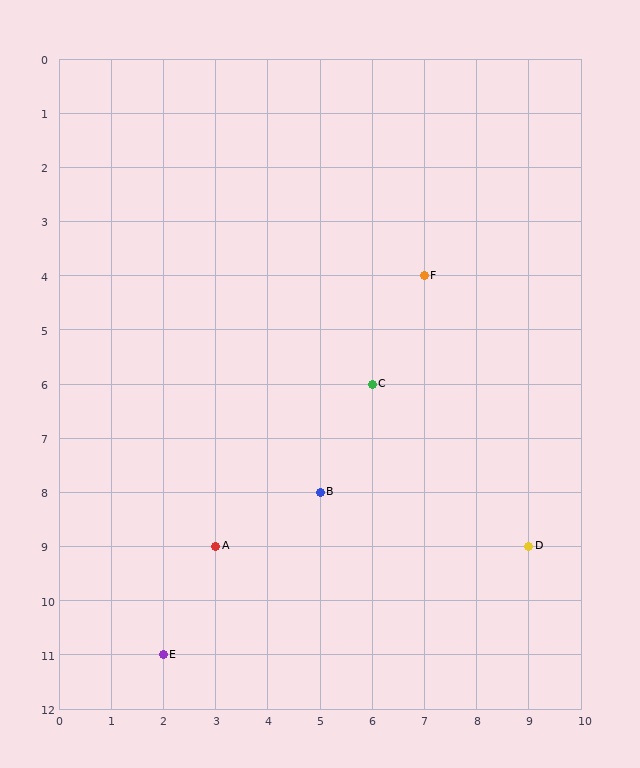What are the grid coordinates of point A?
Point A is at grid coordinates (3, 9).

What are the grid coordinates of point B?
Point B is at grid coordinates (5, 8).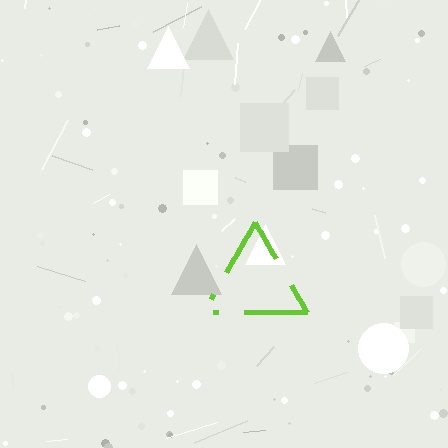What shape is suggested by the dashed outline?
The dashed outline suggests a triangle.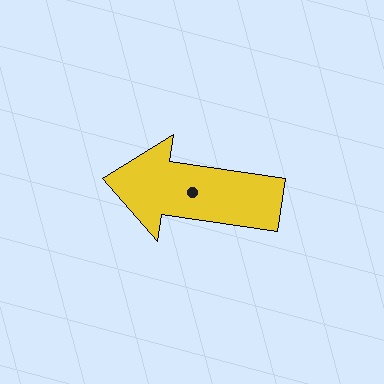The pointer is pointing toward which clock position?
Roughly 9 o'clock.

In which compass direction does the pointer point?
West.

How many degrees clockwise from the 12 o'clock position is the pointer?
Approximately 278 degrees.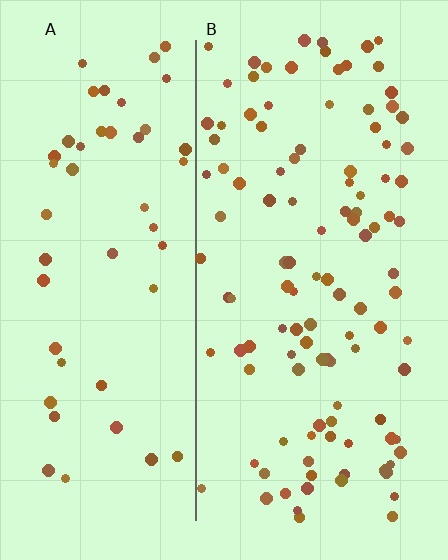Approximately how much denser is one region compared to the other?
Approximately 2.2× — region B over region A.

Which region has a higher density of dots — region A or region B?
B (the right).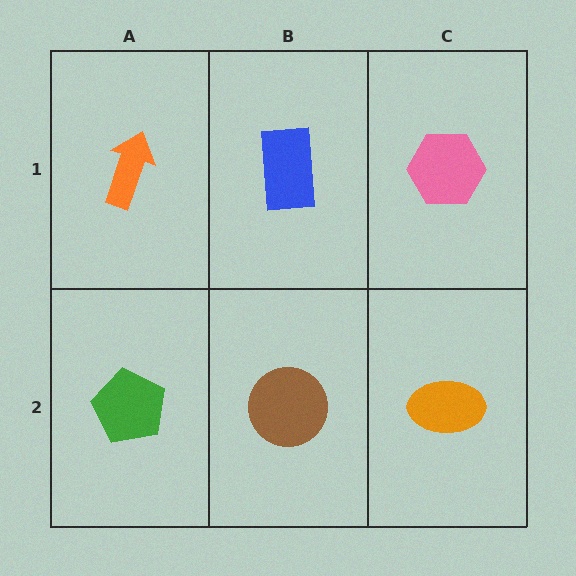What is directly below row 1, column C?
An orange ellipse.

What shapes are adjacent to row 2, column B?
A blue rectangle (row 1, column B), a green pentagon (row 2, column A), an orange ellipse (row 2, column C).